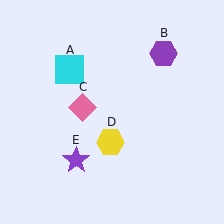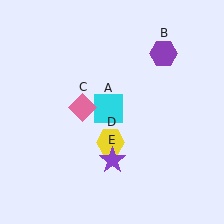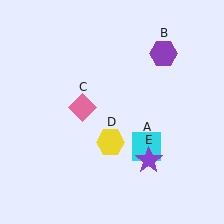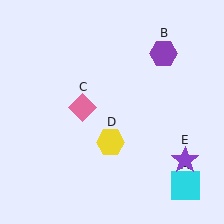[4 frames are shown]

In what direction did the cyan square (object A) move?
The cyan square (object A) moved down and to the right.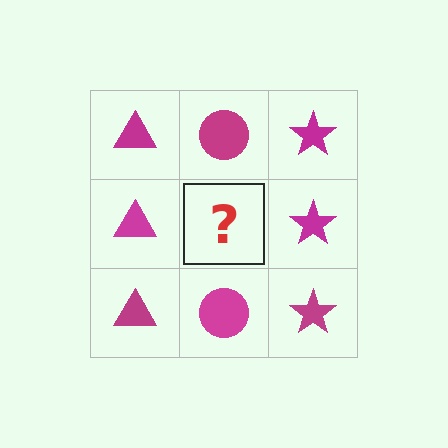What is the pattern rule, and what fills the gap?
The rule is that each column has a consistent shape. The gap should be filled with a magenta circle.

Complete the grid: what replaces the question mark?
The question mark should be replaced with a magenta circle.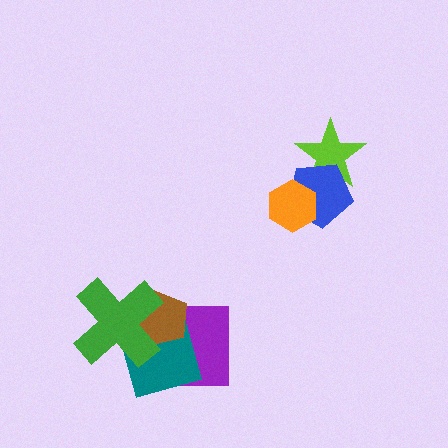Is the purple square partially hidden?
Yes, it is partially covered by another shape.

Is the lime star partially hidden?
Yes, it is partially covered by another shape.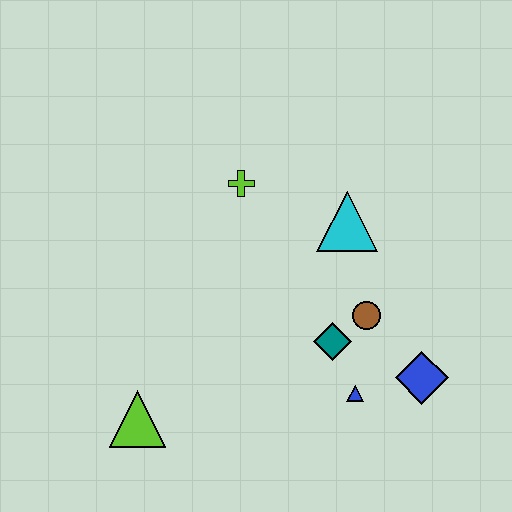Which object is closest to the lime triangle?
The teal diamond is closest to the lime triangle.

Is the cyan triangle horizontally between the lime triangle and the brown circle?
Yes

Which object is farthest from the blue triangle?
The lime cross is farthest from the blue triangle.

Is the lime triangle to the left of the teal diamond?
Yes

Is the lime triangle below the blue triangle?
Yes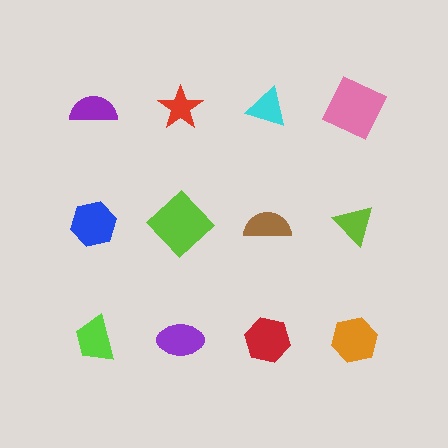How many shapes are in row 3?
4 shapes.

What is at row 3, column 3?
A red hexagon.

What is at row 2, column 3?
A brown semicircle.